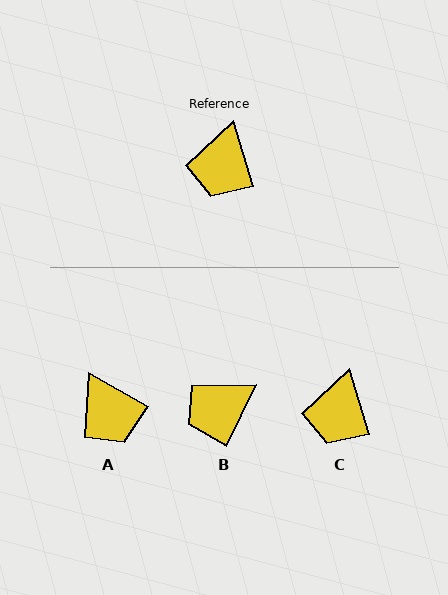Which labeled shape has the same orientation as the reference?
C.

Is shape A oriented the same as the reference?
No, it is off by about 44 degrees.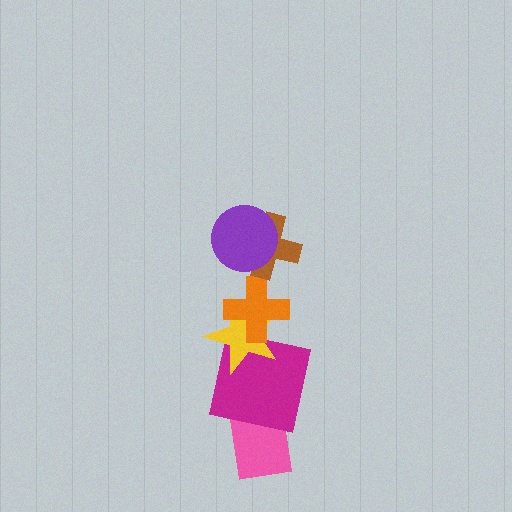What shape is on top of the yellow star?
The orange cross is on top of the yellow star.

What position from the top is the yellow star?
The yellow star is 4th from the top.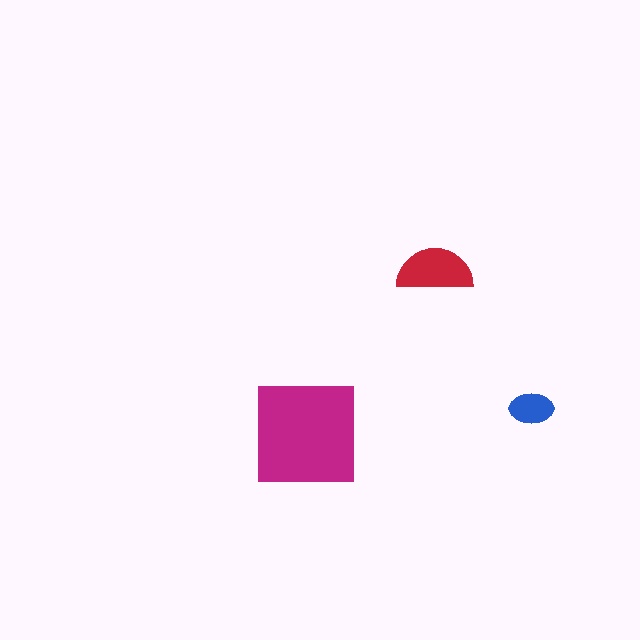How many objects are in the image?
There are 3 objects in the image.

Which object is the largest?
The magenta square.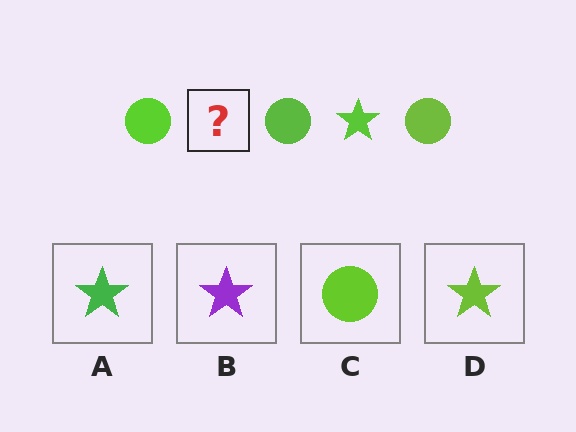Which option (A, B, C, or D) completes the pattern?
D.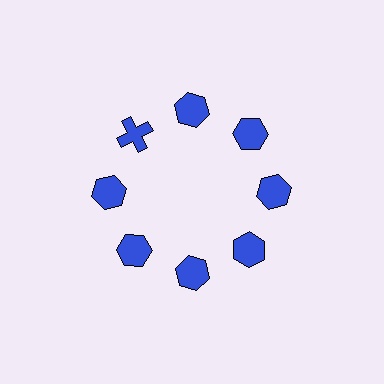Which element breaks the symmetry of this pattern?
The blue cross at roughly the 10 o'clock position breaks the symmetry. All other shapes are blue hexagons.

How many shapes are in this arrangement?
There are 8 shapes arranged in a ring pattern.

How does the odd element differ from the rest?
It has a different shape: cross instead of hexagon.